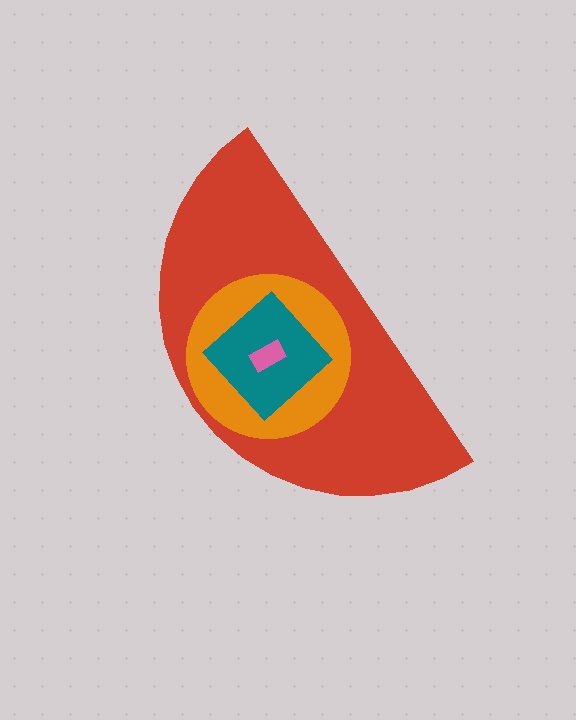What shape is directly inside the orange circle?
The teal diamond.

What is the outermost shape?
The red semicircle.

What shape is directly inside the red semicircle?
The orange circle.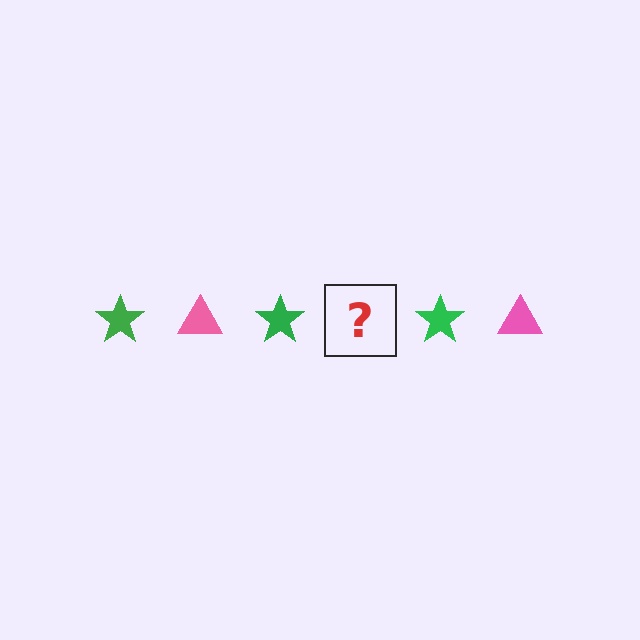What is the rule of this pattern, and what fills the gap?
The rule is that the pattern alternates between green star and pink triangle. The gap should be filled with a pink triangle.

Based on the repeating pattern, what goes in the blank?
The blank should be a pink triangle.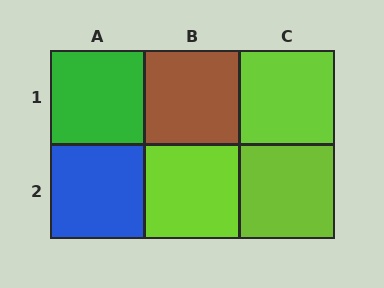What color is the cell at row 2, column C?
Lime.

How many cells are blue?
1 cell is blue.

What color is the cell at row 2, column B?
Lime.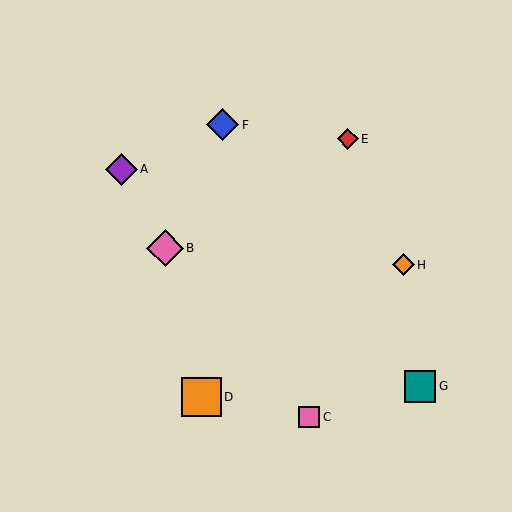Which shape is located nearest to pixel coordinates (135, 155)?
The purple diamond (labeled A) at (121, 169) is nearest to that location.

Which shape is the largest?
The orange square (labeled D) is the largest.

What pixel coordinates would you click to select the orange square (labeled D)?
Click at (202, 397) to select the orange square D.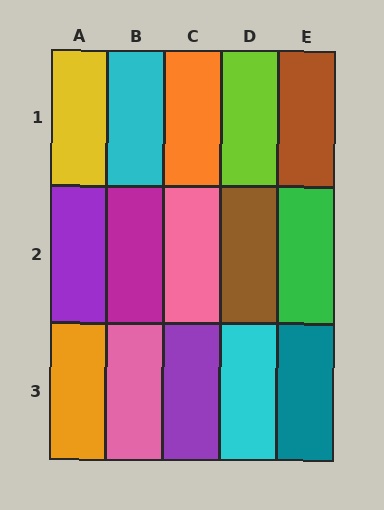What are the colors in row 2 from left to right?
Purple, magenta, pink, brown, green.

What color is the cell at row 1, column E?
Brown.